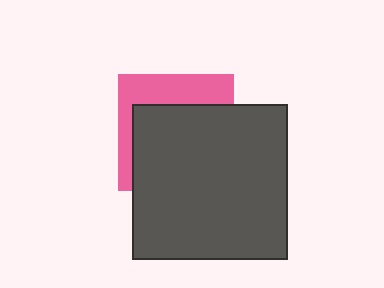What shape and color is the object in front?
The object in front is a dark gray square.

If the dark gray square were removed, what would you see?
You would see the complete pink square.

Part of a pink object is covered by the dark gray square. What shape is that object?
It is a square.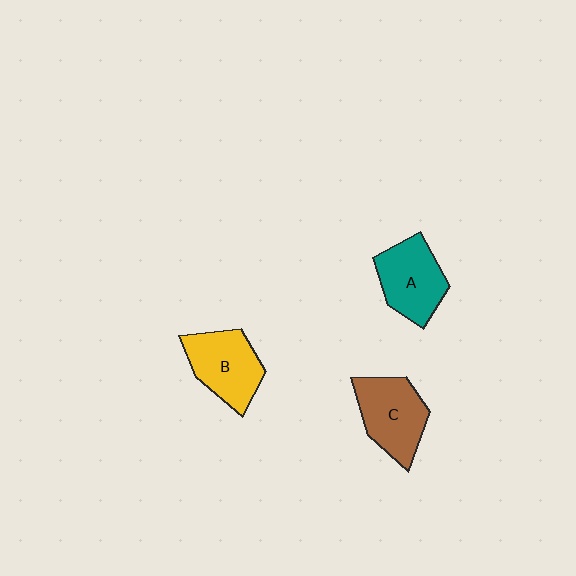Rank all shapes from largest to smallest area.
From largest to smallest: C (brown), B (yellow), A (teal).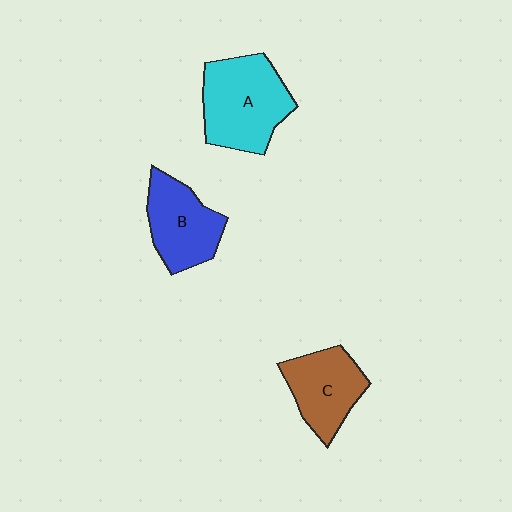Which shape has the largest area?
Shape A (cyan).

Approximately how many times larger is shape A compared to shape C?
Approximately 1.3 times.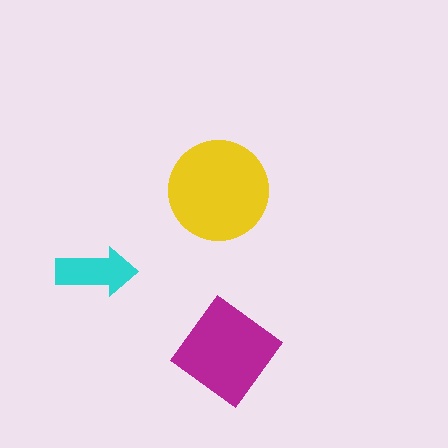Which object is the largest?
The yellow circle.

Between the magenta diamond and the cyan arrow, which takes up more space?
The magenta diamond.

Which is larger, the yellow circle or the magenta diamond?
The yellow circle.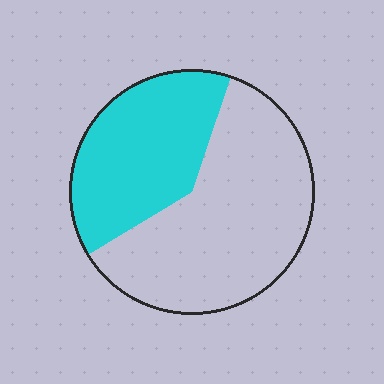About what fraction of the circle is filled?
About two fifths (2/5).